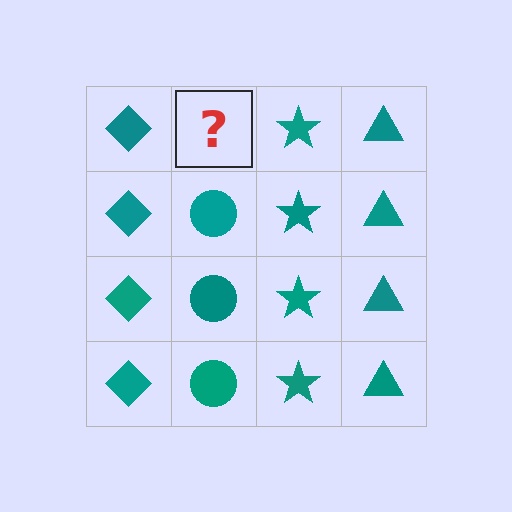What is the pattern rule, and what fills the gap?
The rule is that each column has a consistent shape. The gap should be filled with a teal circle.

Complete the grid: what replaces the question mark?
The question mark should be replaced with a teal circle.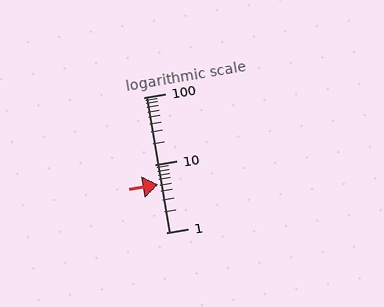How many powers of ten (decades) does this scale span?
The scale spans 2 decades, from 1 to 100.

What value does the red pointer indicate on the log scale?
The pointer indicates approximately 5.1.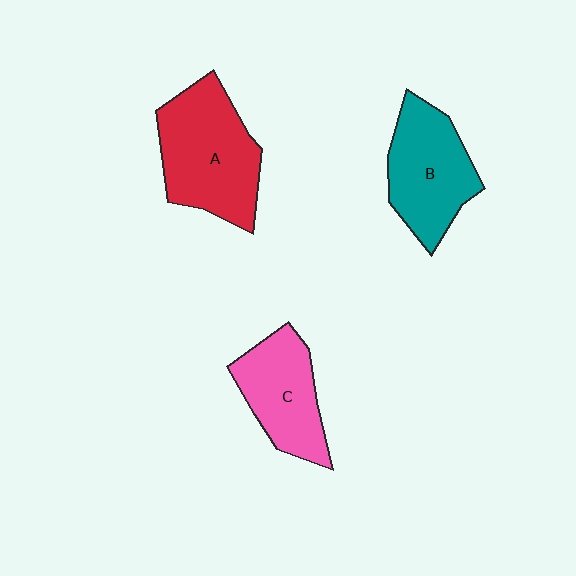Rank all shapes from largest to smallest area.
From largest to smallest: A (red), B (teal), C (pink).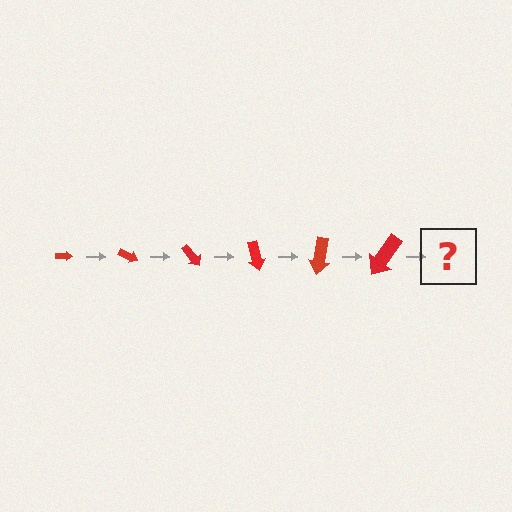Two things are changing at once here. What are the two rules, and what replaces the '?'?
The two rules are that the arrow grows larger each step and it rotates 25 degrees each step. The '?' should be an arrow, larger than the previous one and rotated 150 degrees from the start.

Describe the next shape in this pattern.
It should be an arrow, larger than the previous one and rotated 150 degrees from the start.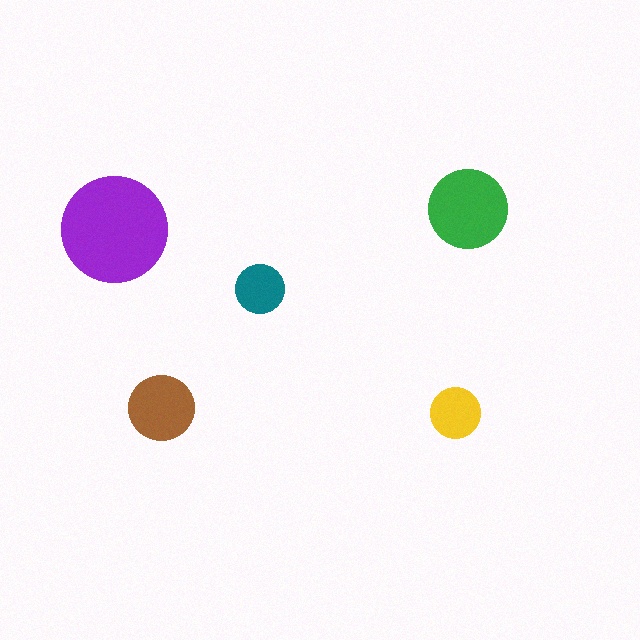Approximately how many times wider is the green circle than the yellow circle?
About 1.5 times wider.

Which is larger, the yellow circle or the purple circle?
The purple one.